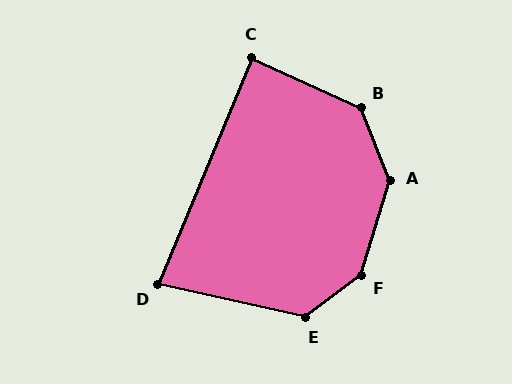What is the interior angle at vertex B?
Approximately 137 degrees (obtuse).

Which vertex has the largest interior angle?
F, at approximately 143 degrees.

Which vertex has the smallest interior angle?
D, at approximately 80 degrees.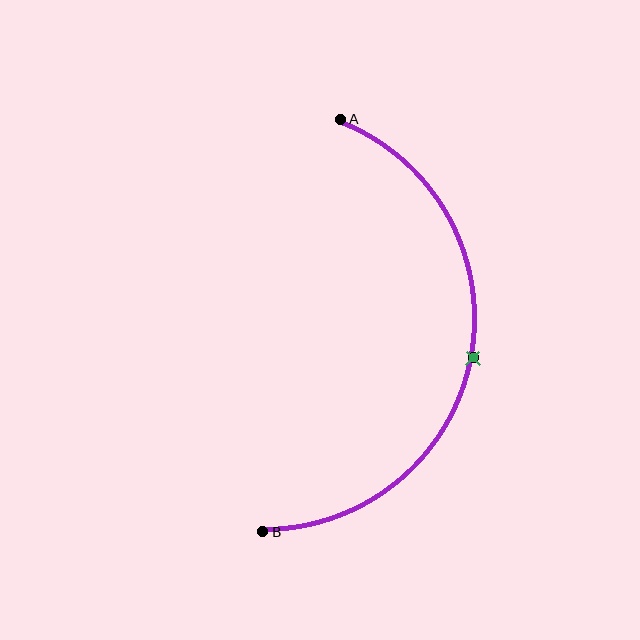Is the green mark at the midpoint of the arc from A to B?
Yes. The green mark lies on the arc at equal arc-length from both A and B — it is the arc midpoint.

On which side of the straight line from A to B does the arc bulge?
The arc bulges to the right of the straight line connecting A and B.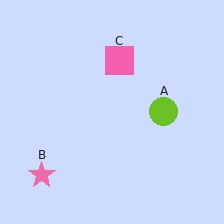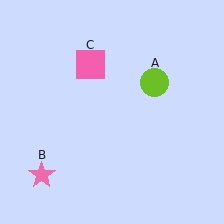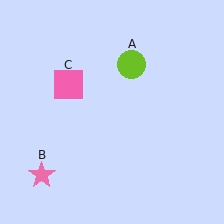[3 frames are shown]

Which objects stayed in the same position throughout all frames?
Pink star (object B) remained stationary.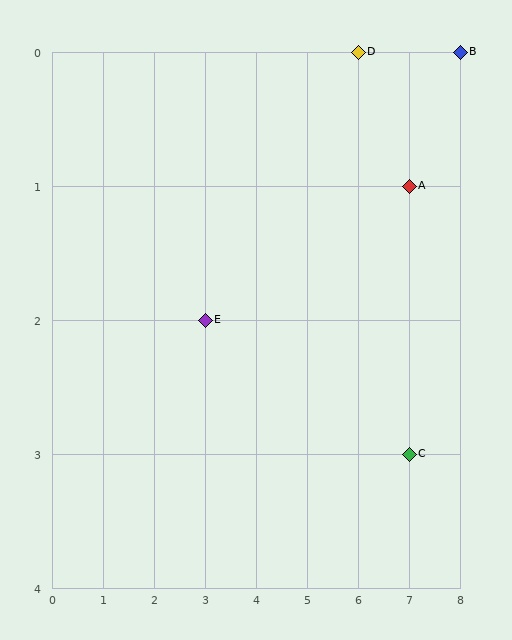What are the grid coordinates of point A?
Point A is at grid coordinates (7, 1).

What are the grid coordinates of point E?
Point E is at grid coordinates (3, 2).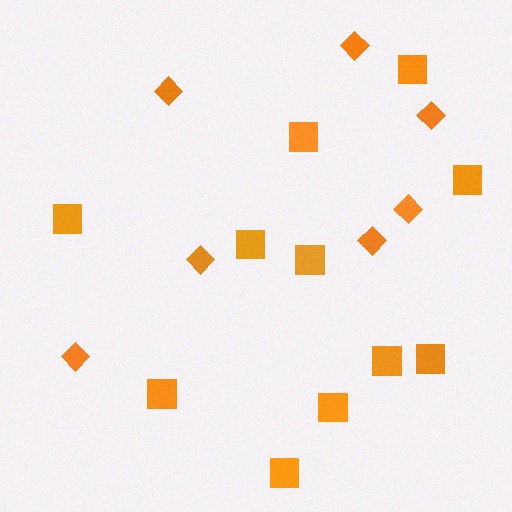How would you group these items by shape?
There are 2 groups: one group of squares (11) and one group of diamonds (7).